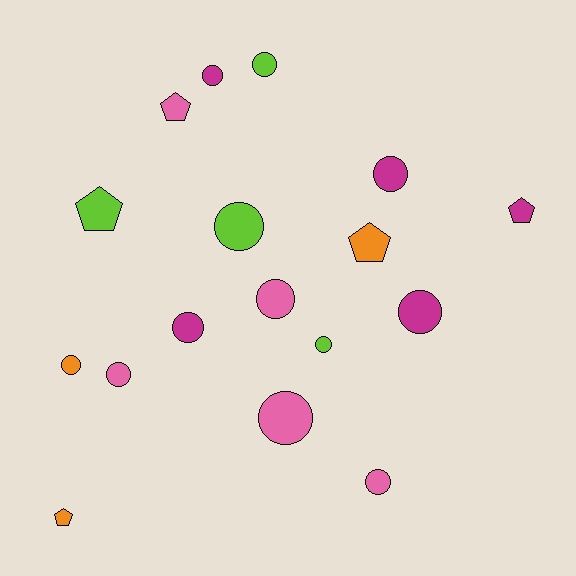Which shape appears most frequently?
Circle, with 12 objects.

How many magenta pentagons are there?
There is 1 magenta pentagon.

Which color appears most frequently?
Pink, with 5 objects.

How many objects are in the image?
There are 17 objects.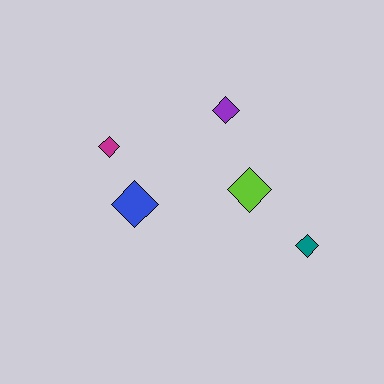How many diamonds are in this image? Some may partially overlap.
There are 5 diamonds.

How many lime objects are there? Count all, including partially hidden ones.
There is 1 lime object.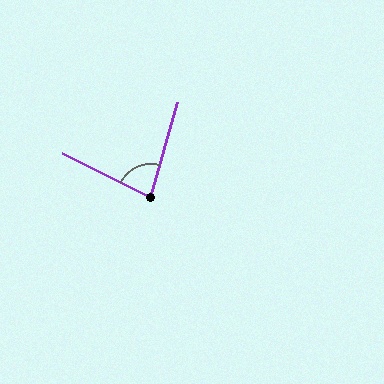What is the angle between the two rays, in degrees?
Approximately 79 degrees.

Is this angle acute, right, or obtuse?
It is acute.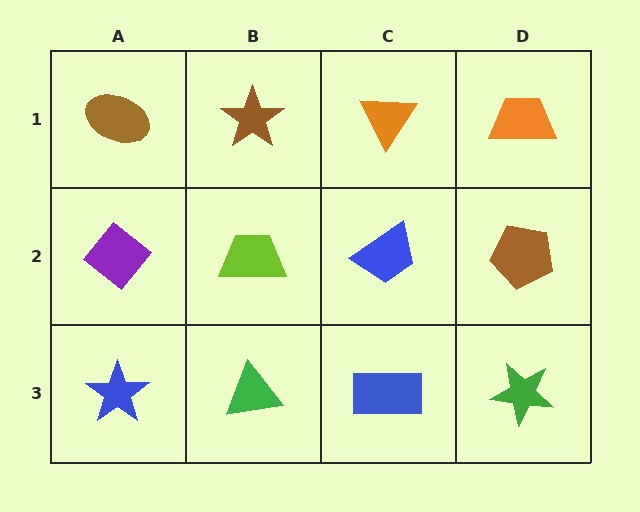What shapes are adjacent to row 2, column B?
A brown star (row 1, column B), a green triangle (row 3, column B), a purple diamond (row 2, column A), a blue trapezoid (row 2, column C).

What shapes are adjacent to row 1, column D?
A brown pentagon (row 2, column D), an orange triangle (row 1, column C).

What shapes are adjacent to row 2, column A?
A brown ellipse (row 1, column A), a blue star (row 3, column A), a lime trapezoid (row 2, column B).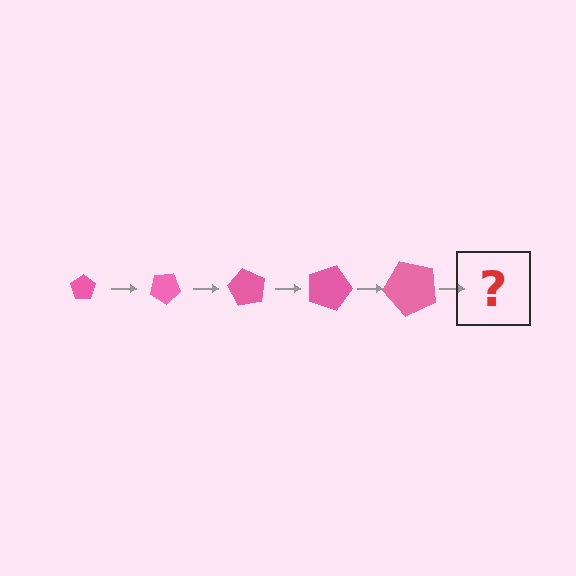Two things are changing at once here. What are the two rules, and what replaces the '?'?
The two rules are that the pentagon grows larger each step and it rotates 30 degrees each step. The '?' should be a pentagon, larger than the previous one and rotated 150 degrees from the start.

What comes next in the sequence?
The next element should be a pentagon, larger than the previous one and rotated 150 degrees from the start.